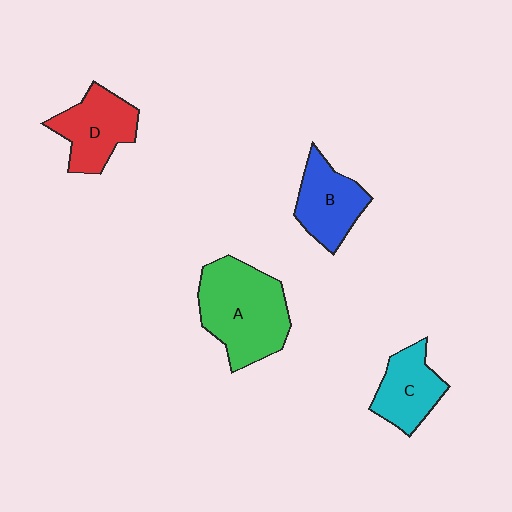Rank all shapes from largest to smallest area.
From largest to smallest: A (green), D (red), B (blue), C (cyan).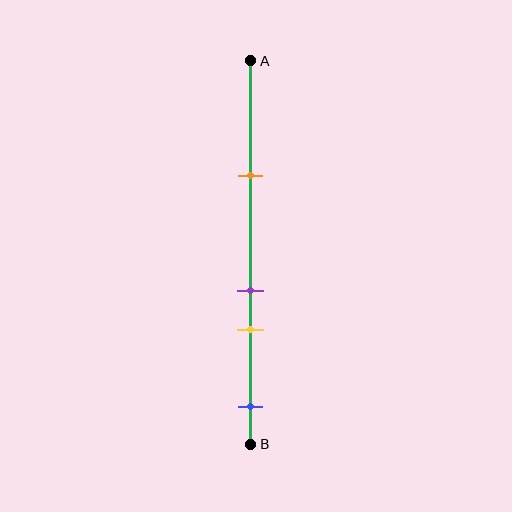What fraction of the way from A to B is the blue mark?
The blue mark is approximately 90% (0.9) of the way from A to B.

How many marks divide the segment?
There are 4 marks dividing the segment.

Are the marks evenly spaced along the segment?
No, the marks are not evenly spaced.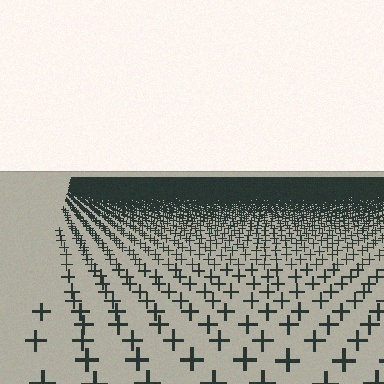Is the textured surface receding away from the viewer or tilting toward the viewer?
The surface is receding away from the viewer. Texture elements get smaller and denser toward the top.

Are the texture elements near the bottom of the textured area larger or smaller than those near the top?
Larger. Near the bottom, elements are closer to the viewer and appear at a bigger on-screen size.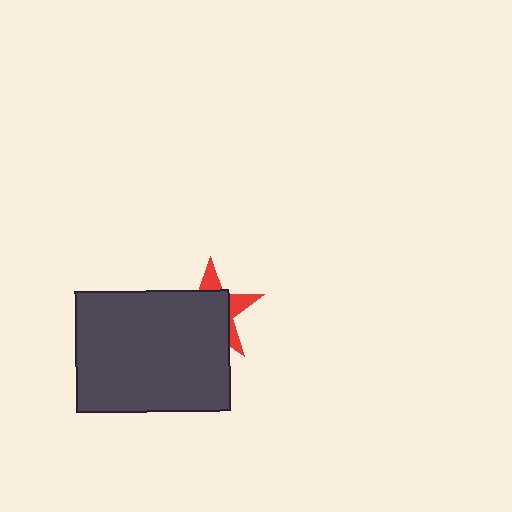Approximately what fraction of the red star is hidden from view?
Roughly 69% of the red star is hidden behind the dark gray rectangle.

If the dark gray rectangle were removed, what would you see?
You would see the complete red star.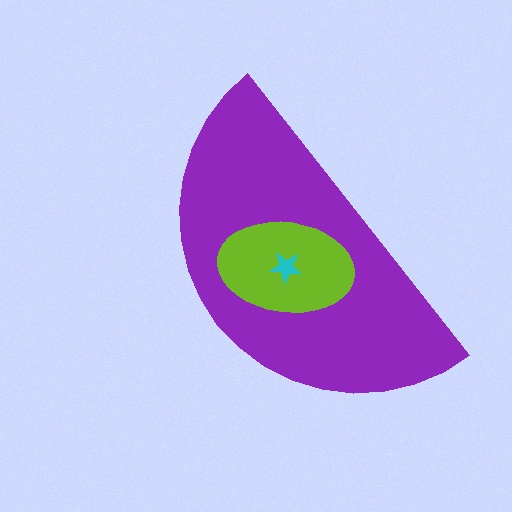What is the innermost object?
The cyan star.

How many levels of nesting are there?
3.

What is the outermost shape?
The purple semicircle.